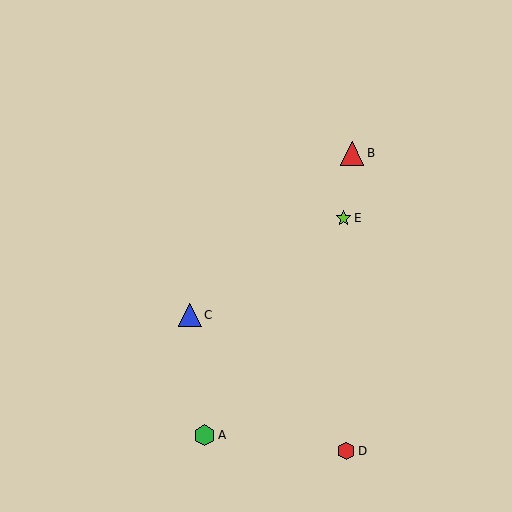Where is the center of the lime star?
The center of the lime star is at (344, 218).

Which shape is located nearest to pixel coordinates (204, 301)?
The blue triangle (labeled C) at (190, 315) is nearest to that location.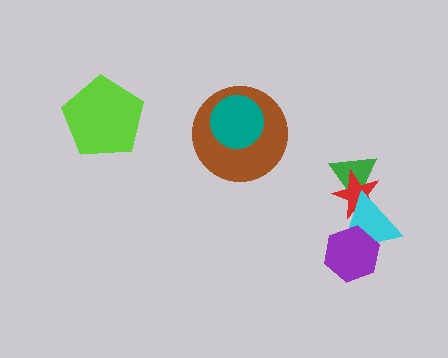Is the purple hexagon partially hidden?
No, no other shape covers it.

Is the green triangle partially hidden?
Yes, it is partially covered by another shape.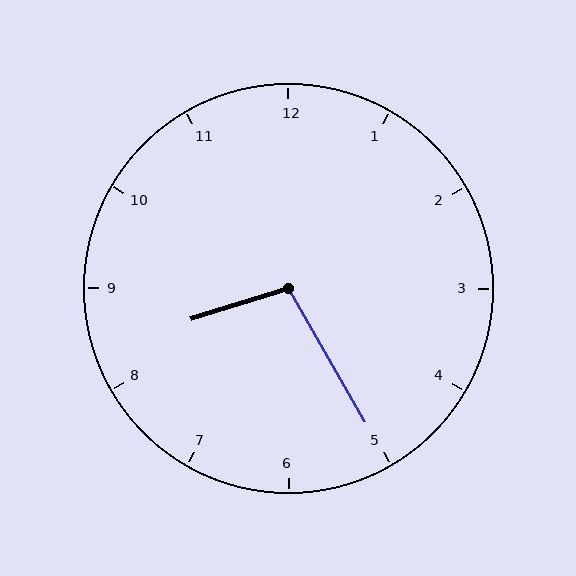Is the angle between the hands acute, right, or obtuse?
It is obtuse.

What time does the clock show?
8:25.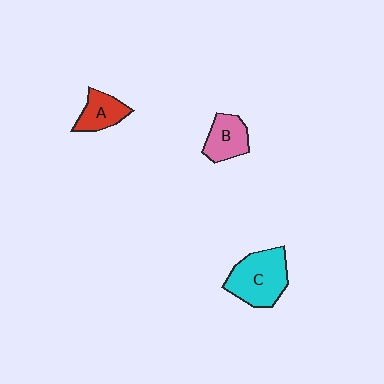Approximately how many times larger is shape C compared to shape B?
Approximately 1.6 times.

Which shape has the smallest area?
Shape A (red).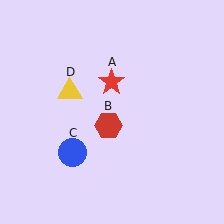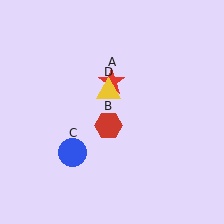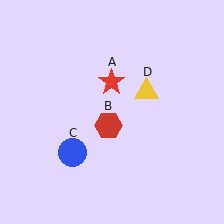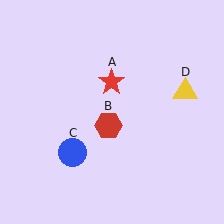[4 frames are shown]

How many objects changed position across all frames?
1 object changed position: yellow triangle (object D).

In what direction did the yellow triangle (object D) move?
The yellow triangle (object D) moved right.